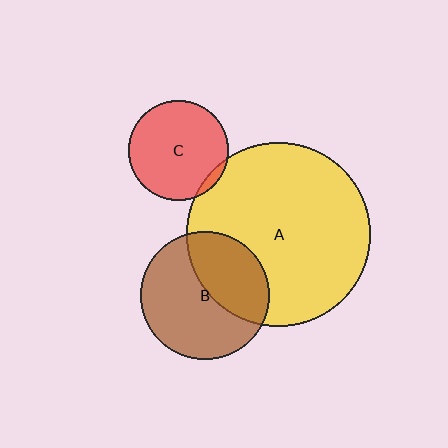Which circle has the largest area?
Circle A (yellow).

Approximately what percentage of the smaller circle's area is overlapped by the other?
Approximately 5%.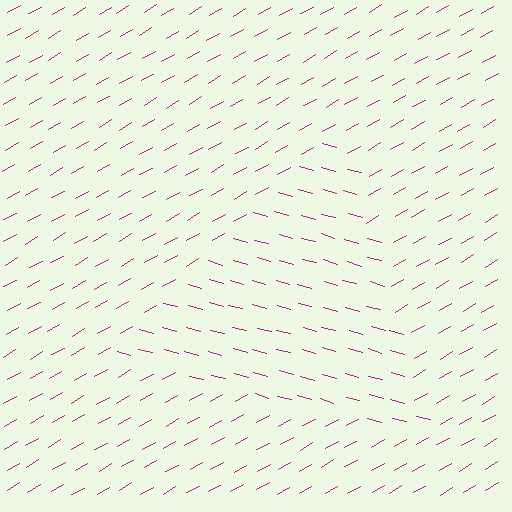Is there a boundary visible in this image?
Yes, there is a texture boundary formed by a change in line orientation.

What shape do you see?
I see a triangle.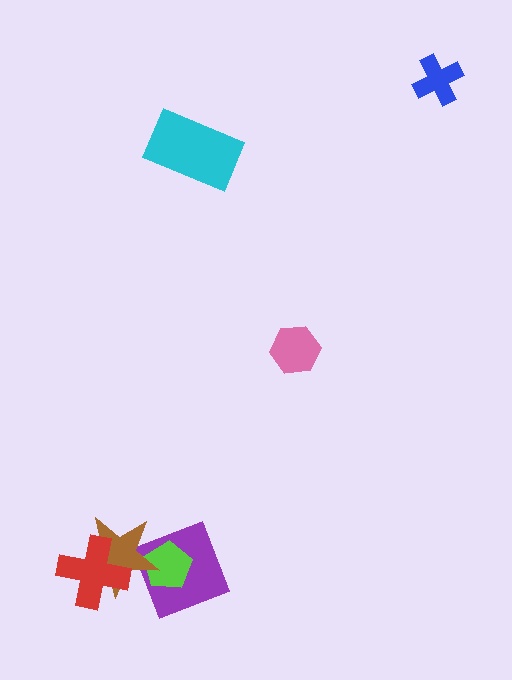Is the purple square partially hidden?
Yes, it is partially covered by another shape.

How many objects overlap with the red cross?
1 object overlaps with the red cross.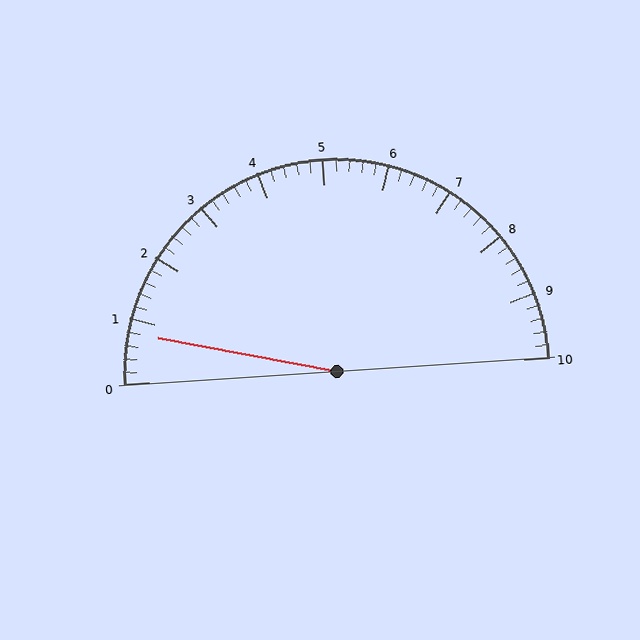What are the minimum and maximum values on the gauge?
The gauge ranges from 0 to 10.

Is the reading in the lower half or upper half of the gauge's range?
The reading is in the lower half of the range (0 to 10).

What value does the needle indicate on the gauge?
The needle indicates approximately 0.8.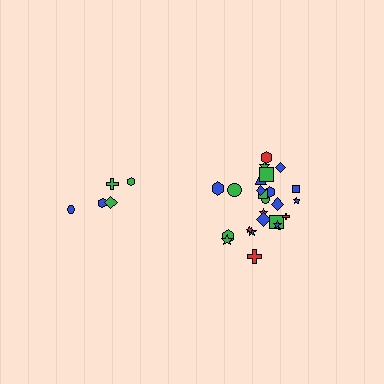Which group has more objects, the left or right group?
The right group.